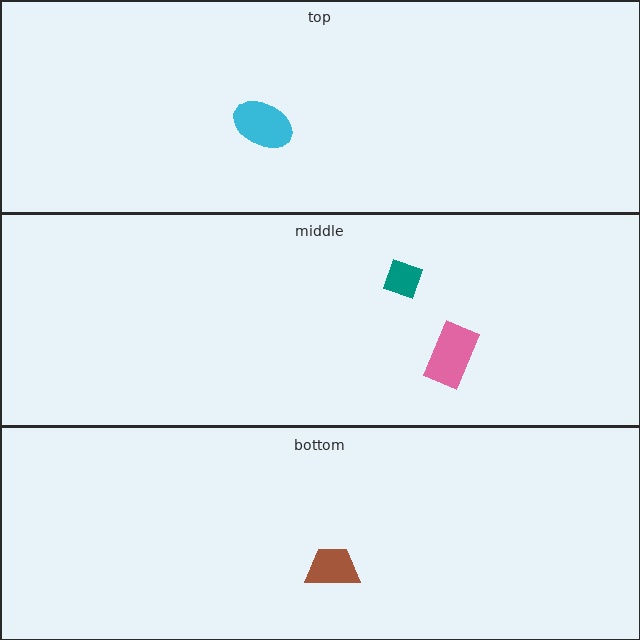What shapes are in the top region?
The cyan ellipse.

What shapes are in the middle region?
The teal diamond, the pink rectangle.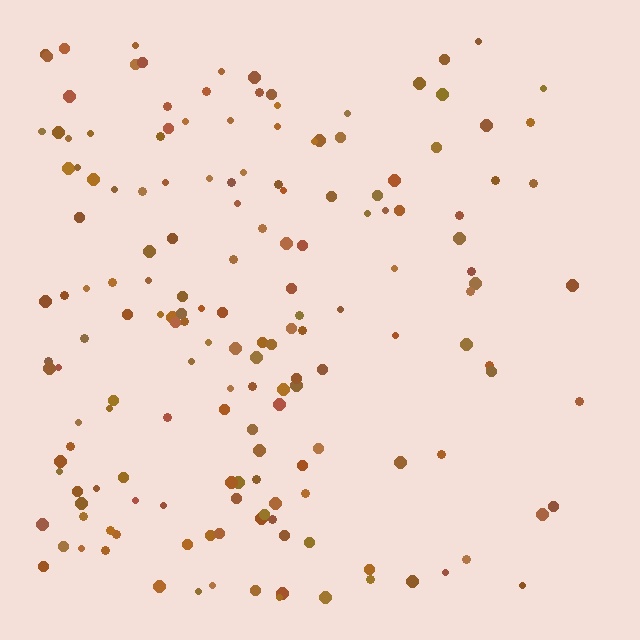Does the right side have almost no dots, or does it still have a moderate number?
Still a moderate number, just noticeably fewer than the left.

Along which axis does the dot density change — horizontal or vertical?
Horizontal.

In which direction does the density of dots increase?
From right to left, with the left side densest.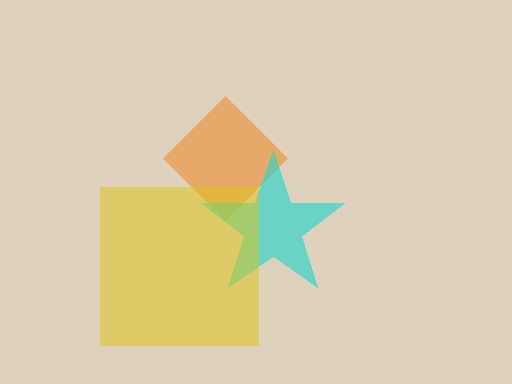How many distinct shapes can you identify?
There are 3 distinct shapes: an orange diamond, a cyan star, a yellow square.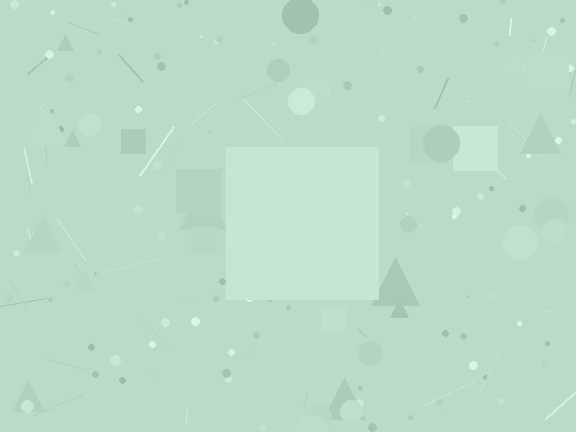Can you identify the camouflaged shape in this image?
The camouflaged shape is a square.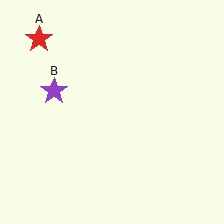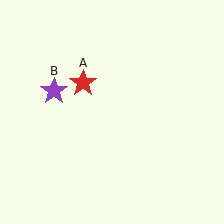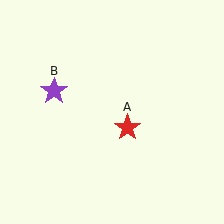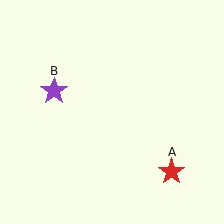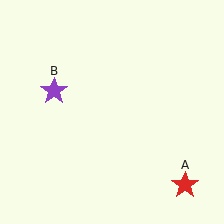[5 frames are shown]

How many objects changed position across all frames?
1 object changed position: red star (object A).